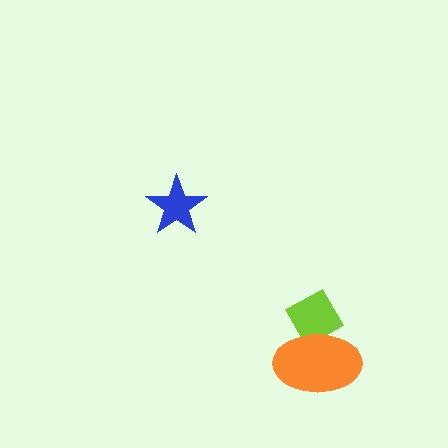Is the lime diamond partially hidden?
Yes, it is partially covered by another shape.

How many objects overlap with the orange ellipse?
1 object overlaps with the orange ellipse.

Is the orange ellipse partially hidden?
No, no other shape covers it.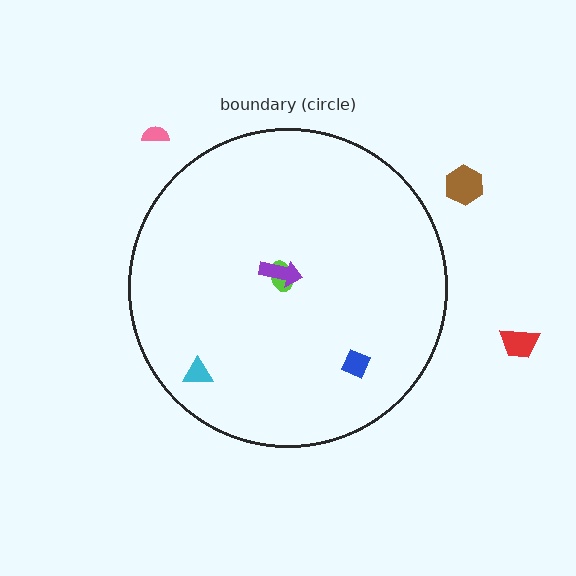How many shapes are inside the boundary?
4 inside, 3 outside.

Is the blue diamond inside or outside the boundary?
Inside.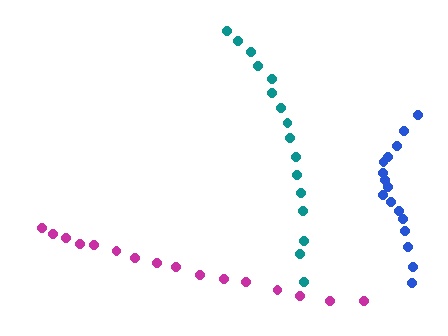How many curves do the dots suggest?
There are 3 distinct paths.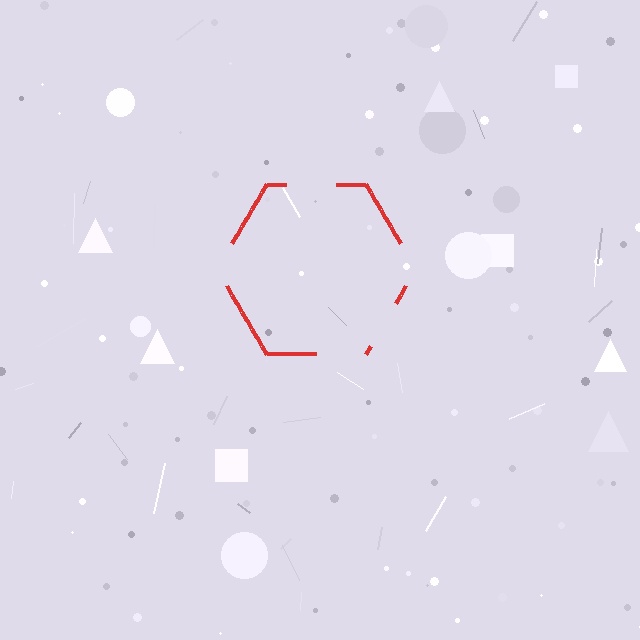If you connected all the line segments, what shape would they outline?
They would outline a hexagon.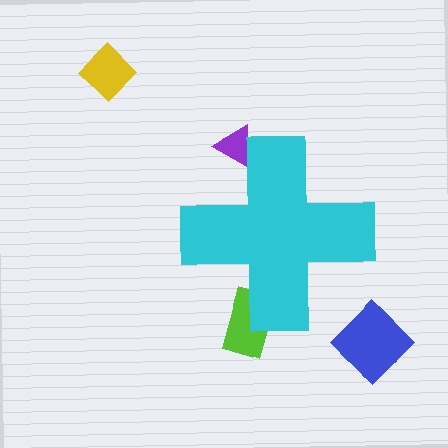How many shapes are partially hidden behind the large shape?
2 shapes are partially hidden.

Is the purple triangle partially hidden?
Yes, the purple triangle is partially hidden behind the cyan cross.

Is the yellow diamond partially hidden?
No, the yellow diamond is fully visible.